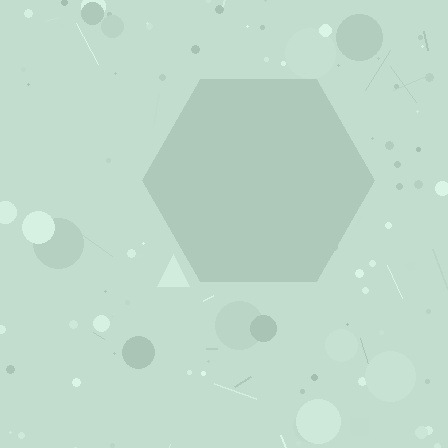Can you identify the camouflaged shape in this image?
The camouflaged shape is a hexagon.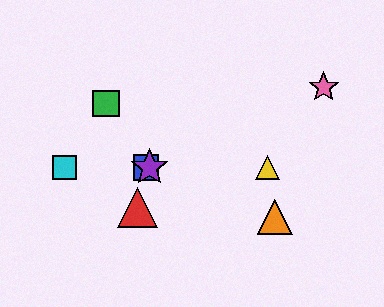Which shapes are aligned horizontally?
The blue square, the yellow triangle, the purple star, the cyan square are aligned horizontally.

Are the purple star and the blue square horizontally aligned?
Yes, both are at y≈168.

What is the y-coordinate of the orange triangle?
The orange triangle is at y≈217.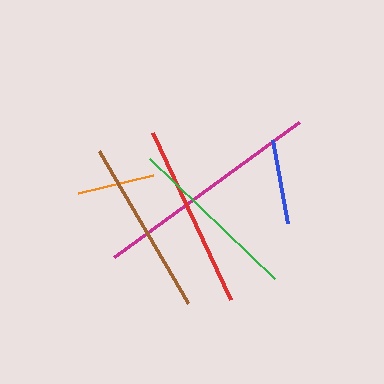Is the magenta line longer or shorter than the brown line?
The magenta line is longer than the brown line.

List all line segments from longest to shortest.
From longest to shortest: magenta, red, brown, green, blue, orange.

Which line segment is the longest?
The magenta line is the longest at approximately 229 pixels.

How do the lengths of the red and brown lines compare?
The red and brown lines are approximately the same length.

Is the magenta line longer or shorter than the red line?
The magenta line is longer than the red line.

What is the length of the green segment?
The green segment is approximately 173 pixels long.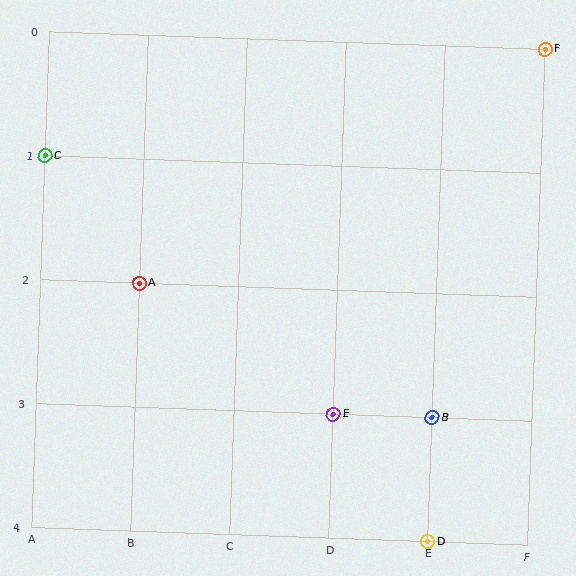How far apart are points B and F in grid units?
Points B and F are 1 column and 3 rows apart (about 3.2 grid units diagonally).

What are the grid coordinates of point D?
Point D is at grid coordinates (E, 4).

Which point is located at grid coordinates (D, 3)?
Point E is at (D, 3).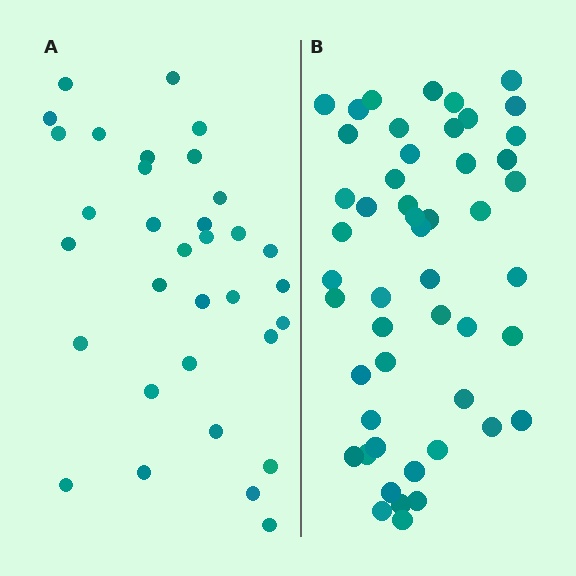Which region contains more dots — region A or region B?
Region B (the right region) has more dots.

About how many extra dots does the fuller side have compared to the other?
Region B has approximately 15 more dots than region A.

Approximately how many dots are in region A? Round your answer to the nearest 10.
About 30 dots. (The exact count is 33, which rounds to 30.)